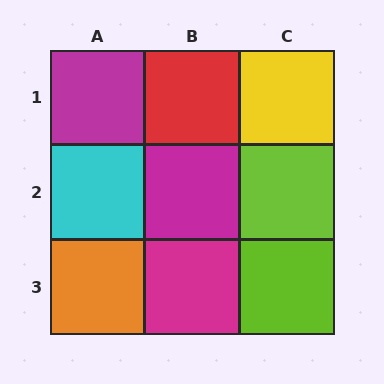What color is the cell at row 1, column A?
Magenta.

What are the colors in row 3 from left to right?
Orange, magenta, lime.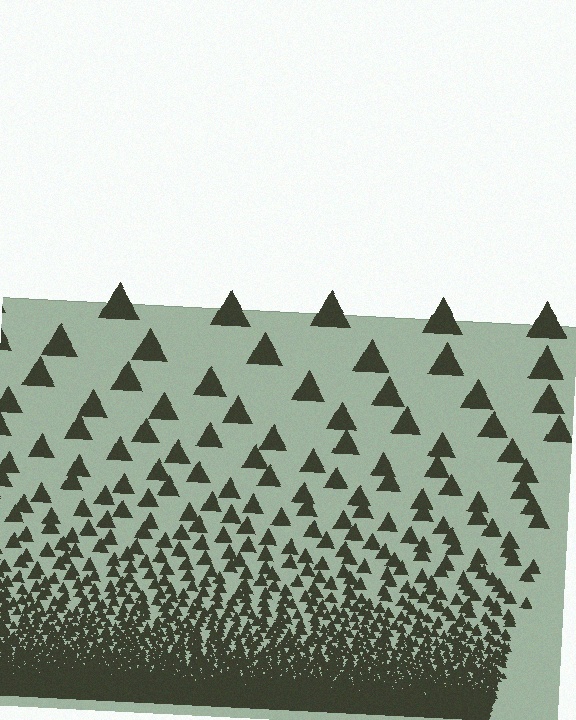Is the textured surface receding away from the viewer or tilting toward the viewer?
The surface appears to tilt toward the viewer. Texture elements get larger and sparser toward the top.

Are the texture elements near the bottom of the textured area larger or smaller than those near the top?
Smaller. The gradient is inverted — elements near the bottom are smaller and denser.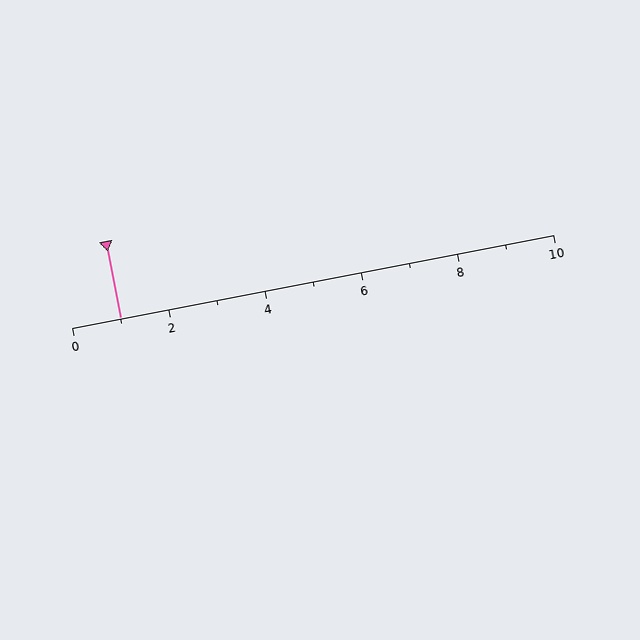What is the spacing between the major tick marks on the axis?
The major ticks are spaced 2 apart.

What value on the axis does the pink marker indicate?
The marker indicates approximately 1.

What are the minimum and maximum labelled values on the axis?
The axis runs from 0 to 10.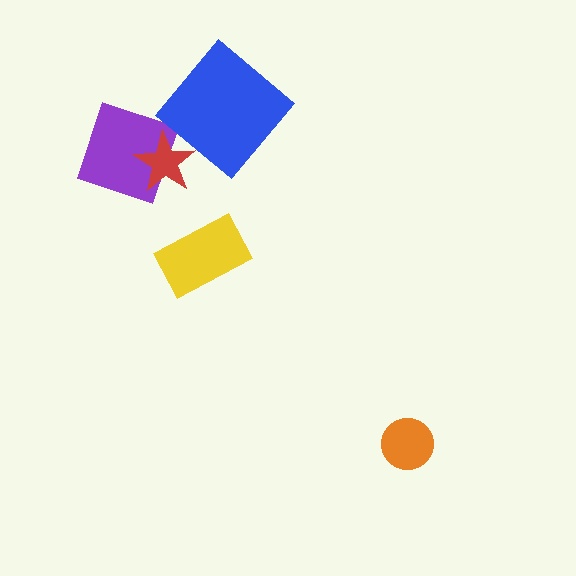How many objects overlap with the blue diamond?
0 objects overlap with the blue diamond.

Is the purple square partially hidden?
Yes, it is partially covered by another shape.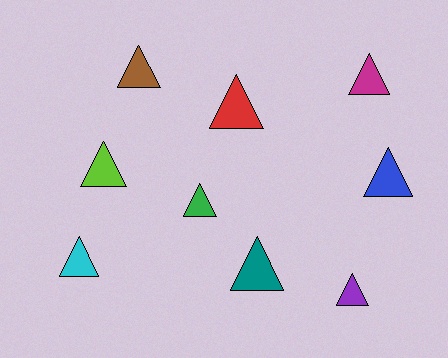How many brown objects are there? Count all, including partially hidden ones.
There is 1 brown object.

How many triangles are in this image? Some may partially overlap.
There are 9 triangles.